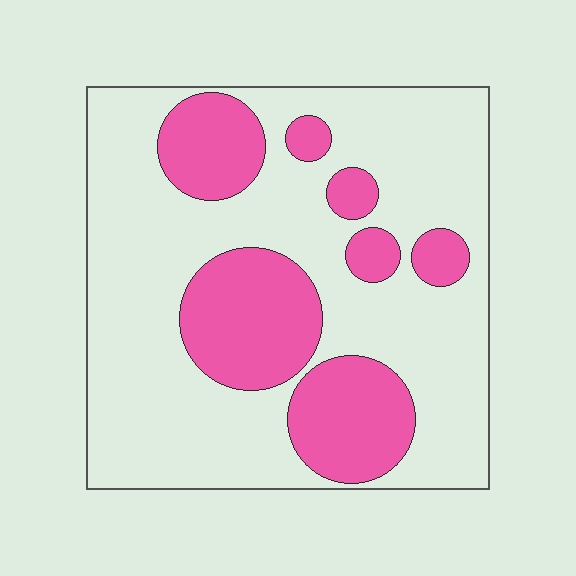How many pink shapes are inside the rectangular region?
7.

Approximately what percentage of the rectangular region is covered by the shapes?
Approximately 30%.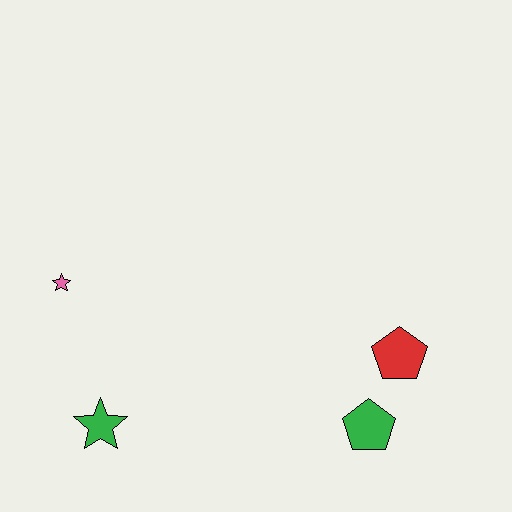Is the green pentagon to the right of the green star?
Yes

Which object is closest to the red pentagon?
The green pentagon is closest to the red pentagon.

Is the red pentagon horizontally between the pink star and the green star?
No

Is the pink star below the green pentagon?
No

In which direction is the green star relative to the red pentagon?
The green star is to the left of the red pentagon.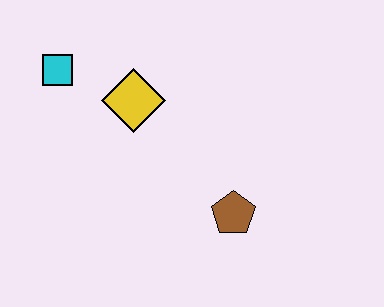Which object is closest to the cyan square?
The yellow diamond is closest to the cyan square.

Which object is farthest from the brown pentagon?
The cyan square is farthest from the brown pentagon.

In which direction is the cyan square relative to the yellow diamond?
The cyan square is to the left of the yellow diamond.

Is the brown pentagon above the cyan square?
No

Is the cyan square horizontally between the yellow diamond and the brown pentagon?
No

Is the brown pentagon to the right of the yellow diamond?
Yes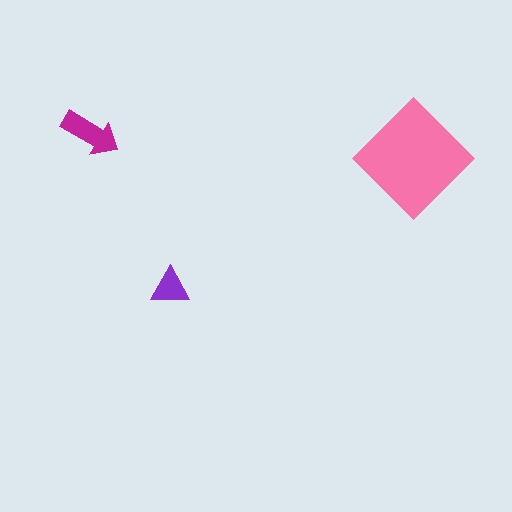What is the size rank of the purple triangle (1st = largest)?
3rd.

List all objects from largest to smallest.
The pink diamond, the magenta arrow, the purple triangle.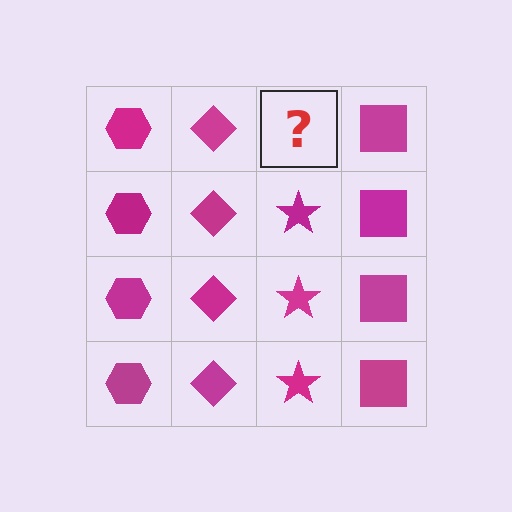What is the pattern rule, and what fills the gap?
The rule is that each column has a consistent shape. The gap should be filled with a magenta star.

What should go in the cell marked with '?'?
The missing cell should contain a magenta star.